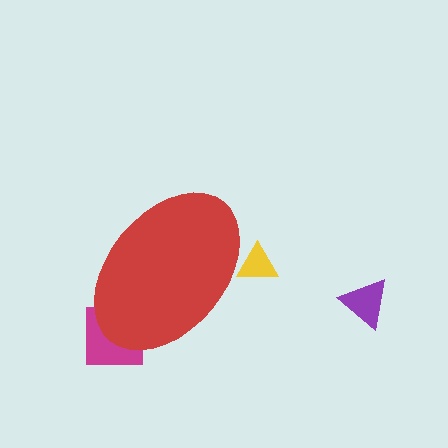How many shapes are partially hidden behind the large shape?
2 shapes are partially hidden.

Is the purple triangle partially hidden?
No, the purple triangle is fully visible.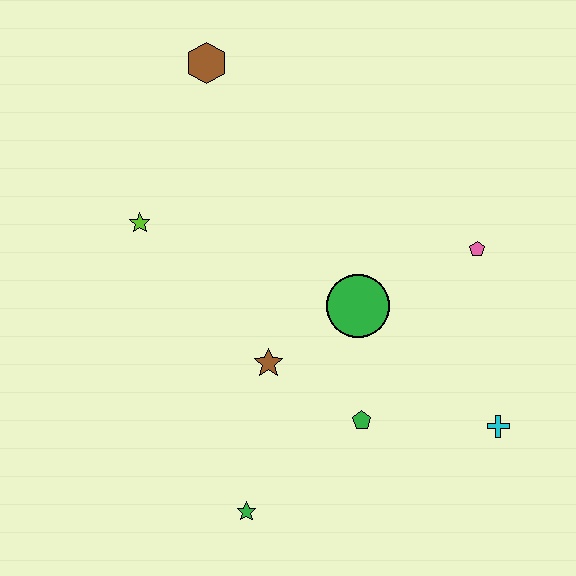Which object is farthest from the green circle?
The brown hexagon is farthest from the green circle.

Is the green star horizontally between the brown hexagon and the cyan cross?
Yes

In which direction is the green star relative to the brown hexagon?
The green star is below the brown hexagon.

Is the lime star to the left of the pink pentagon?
Yes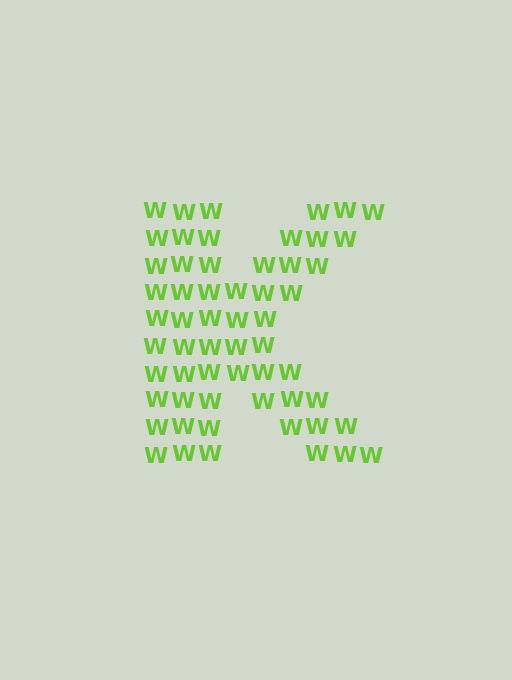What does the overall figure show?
The overall figure shows the letter K.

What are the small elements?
The small elements are letter W's.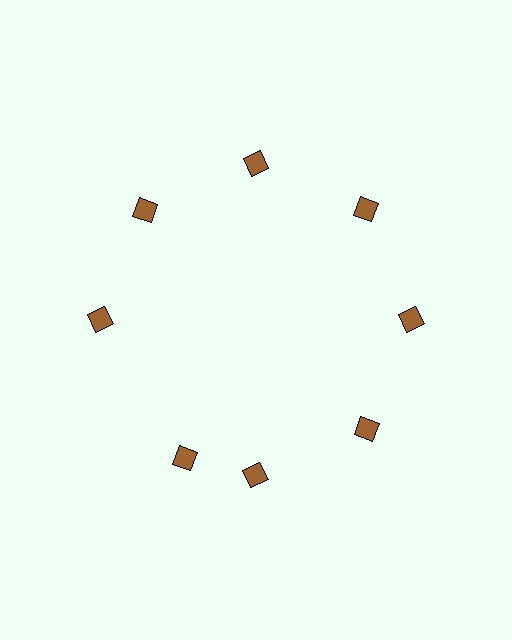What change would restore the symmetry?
The symmetry would be restored by rotating it back into even spacing with its neighbors so that all 8 diamonds sit at equal angles and equal distance from the center.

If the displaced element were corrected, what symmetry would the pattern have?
It would have 8-fold rotational symmetry — the pattern would map onto itself every 45 degrees.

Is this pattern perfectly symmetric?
No. The 8 brown diamonds are arranged in a ring, but one element near the 8 o'clock position is rotated out of alignment along the ring, breaking the 8-fold rotational symmetry.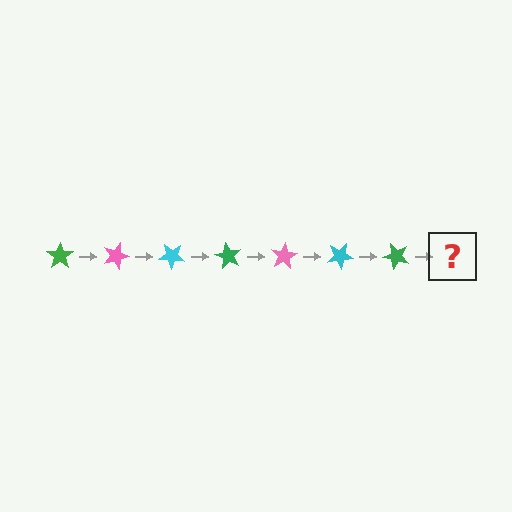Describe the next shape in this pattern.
It should be a pink star, rotated 140 degrees from the start.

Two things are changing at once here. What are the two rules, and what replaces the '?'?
The two rules are that it rotates 20 degrees each step and the color cycles through green, pink, and cyan. The '?' should be a pink star, rotated 140 degrees from the start.